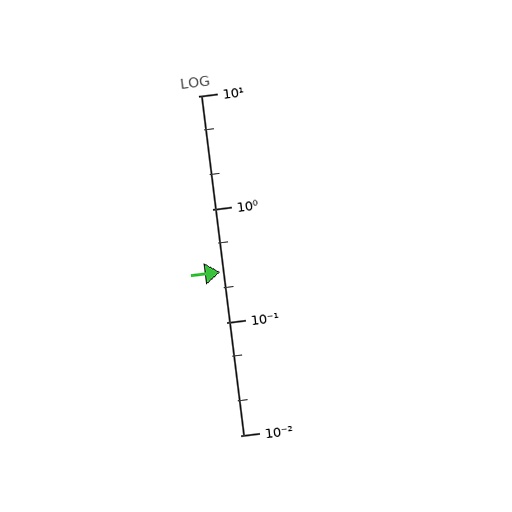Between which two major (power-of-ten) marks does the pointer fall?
The pointer is between 0.1 and 1.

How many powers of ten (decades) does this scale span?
The scale spans 3 decades, from 0.01 to 10.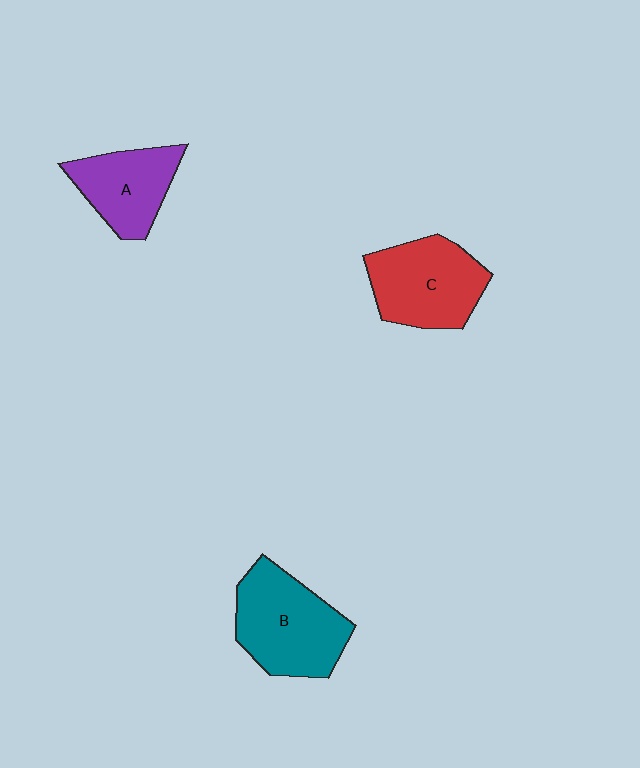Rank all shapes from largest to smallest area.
From largest to smallest: B (teal), C (red), A (purple).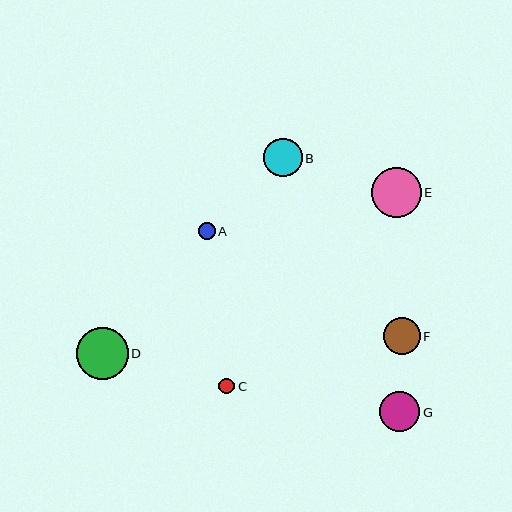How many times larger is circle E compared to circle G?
Circle E is approximately 1.2 times the size of circle G.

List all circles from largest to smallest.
From largest to smallest: D, E, G, B, F, A, C.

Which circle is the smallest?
Circle C is the smallest with a size of approximately 16 pixels.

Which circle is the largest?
Circle D is the largest with a size of approximately 51 pixels.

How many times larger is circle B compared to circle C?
Circle B is approximately 2.4 times the size of circle C.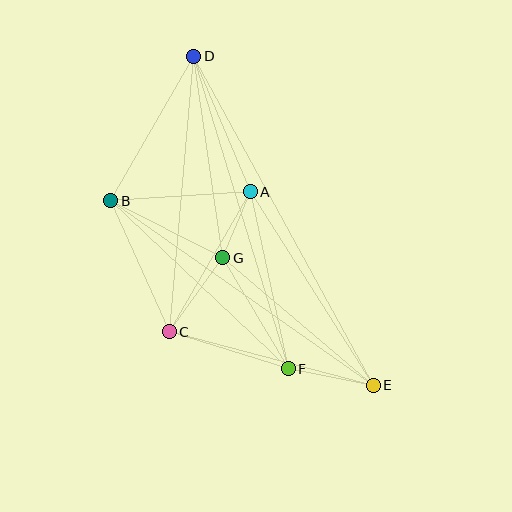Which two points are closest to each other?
Points A and G are closest to each other.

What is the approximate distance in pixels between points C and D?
The distance between C and D is approximately 277 pixels.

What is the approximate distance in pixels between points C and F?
The distance between C and F is approximately 125 pixels.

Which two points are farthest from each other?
Points D and E are farthest from each other.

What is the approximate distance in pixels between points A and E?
The distance between A and E is approximately 229 pixels.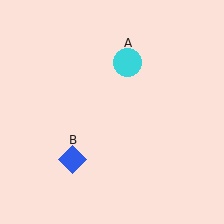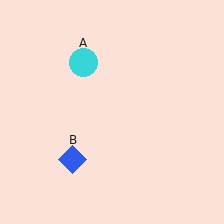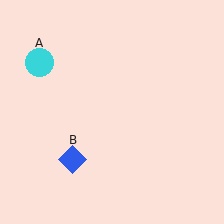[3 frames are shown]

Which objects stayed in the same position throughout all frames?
Blue diamond (object B) remained stationary.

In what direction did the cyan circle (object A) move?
The cyan circle (object A) moved left.